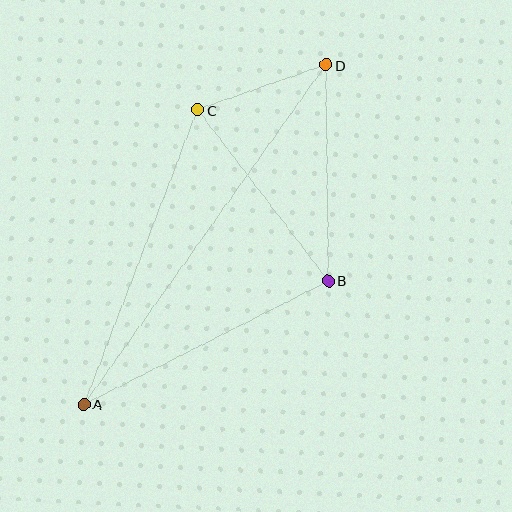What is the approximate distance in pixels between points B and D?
The distance between B and D is approximately 216 pixels.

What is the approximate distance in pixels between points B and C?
The distance between B and C is approximately 215 pixels.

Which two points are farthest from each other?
Points A and D are farthest from each other.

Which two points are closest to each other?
Points C and D are closest to each other.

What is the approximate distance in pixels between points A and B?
The distance between A and B is approximately 273 pixels.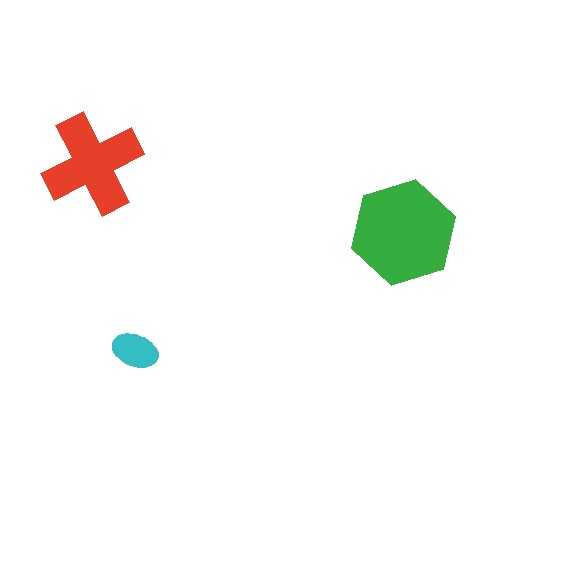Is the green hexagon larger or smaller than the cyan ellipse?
Larger.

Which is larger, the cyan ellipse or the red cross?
The red cross.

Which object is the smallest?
The cyan ellipse.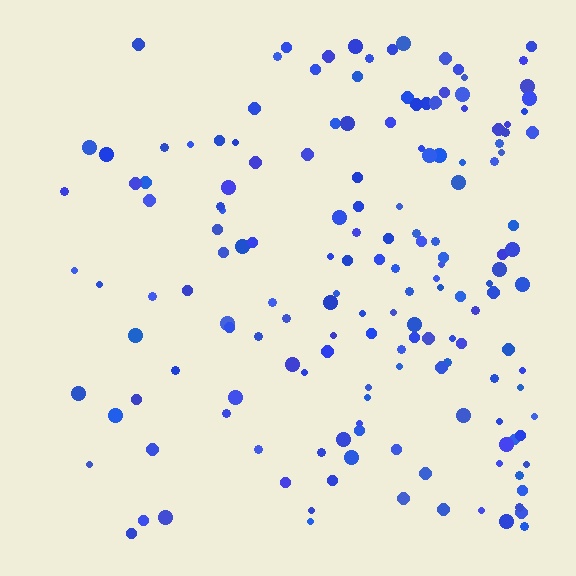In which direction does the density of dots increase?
From left to right, with the right side densest.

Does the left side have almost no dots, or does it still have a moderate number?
Still a moderate number, just noticeably fewer than the right.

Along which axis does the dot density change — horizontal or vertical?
Horizontal.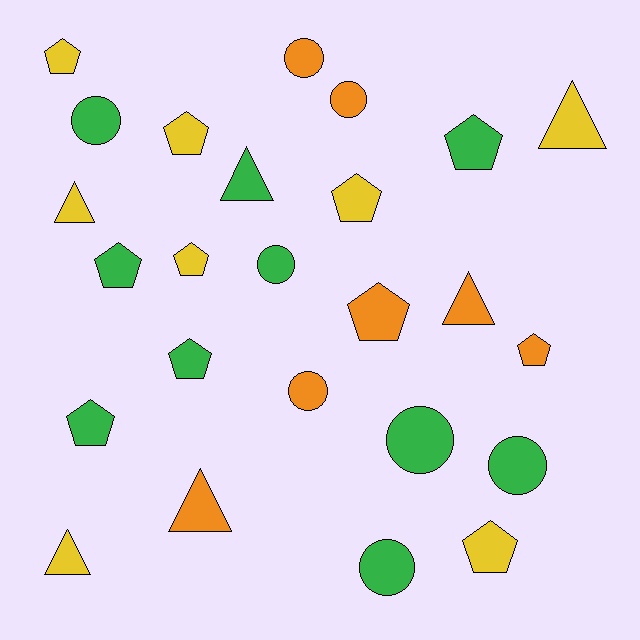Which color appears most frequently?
Green, with 10 objects.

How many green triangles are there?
There is 1 green triangle.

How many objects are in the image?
There are 25 objects.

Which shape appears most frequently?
Pentagon, with 11 objects.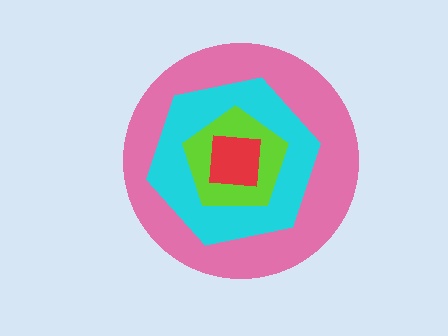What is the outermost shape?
The pink circle.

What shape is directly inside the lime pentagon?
The red square.